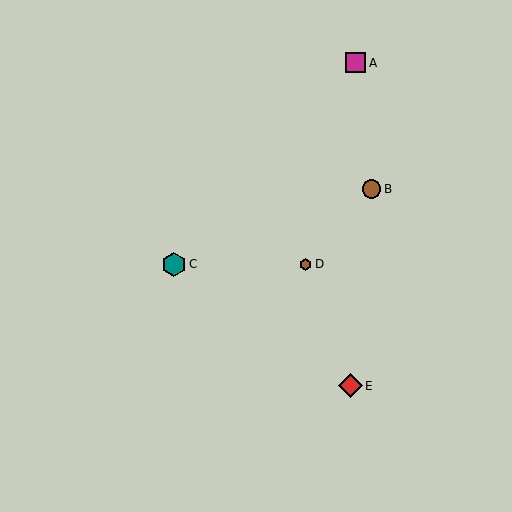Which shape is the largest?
The red diamond (labeled E) is the largest.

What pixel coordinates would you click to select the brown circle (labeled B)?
Click at (372, 189) to select the brown circle B.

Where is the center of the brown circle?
The center of the brown circle is at (372, 189).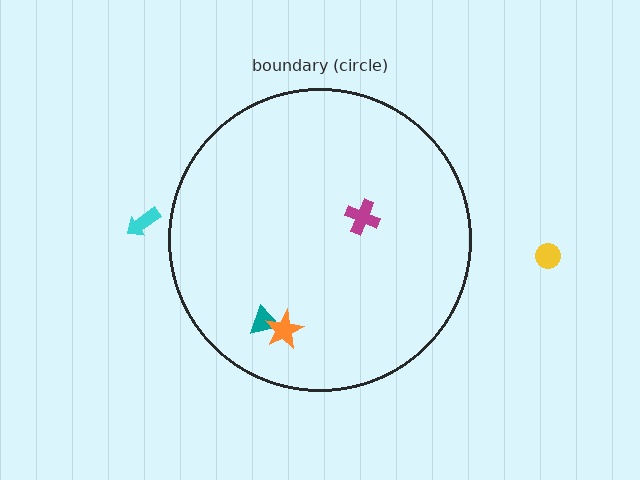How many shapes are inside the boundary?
3 inside, 2 outside.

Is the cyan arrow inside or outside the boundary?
Outside.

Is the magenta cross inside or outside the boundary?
Inside.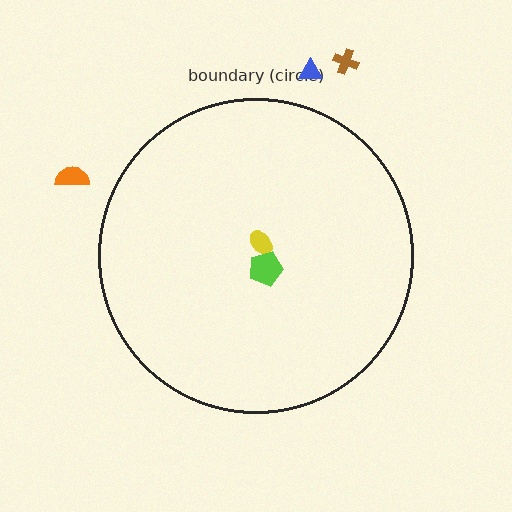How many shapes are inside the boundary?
2 inside, 3 outside.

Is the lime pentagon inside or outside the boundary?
Inside.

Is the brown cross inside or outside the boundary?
Outside.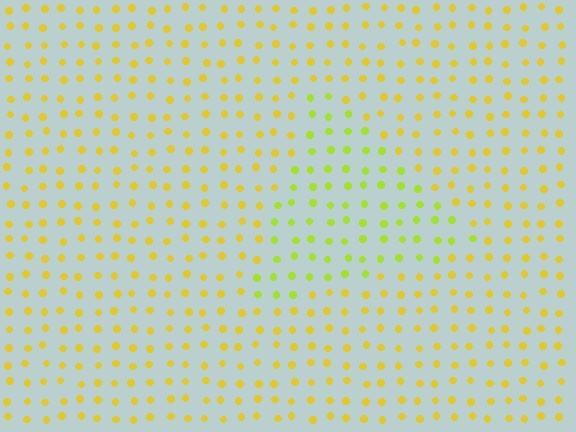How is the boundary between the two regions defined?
The boundary is defined purely by a slight shift in hue (about 29 degrees). Spacing, size, and orientation are identical on both sides.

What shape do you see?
I see a triangle.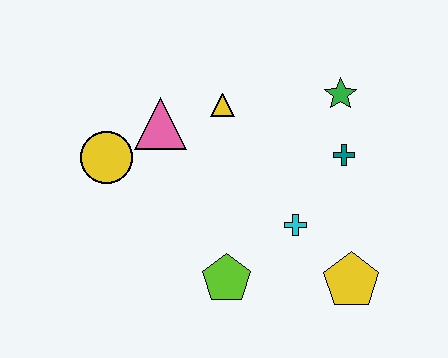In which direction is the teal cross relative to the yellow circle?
The teal cross is to the right of the yellow circle.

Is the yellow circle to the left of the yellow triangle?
Yes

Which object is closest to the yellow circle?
The pink triangle is closest to the yellow circle.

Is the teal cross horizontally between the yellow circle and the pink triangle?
No